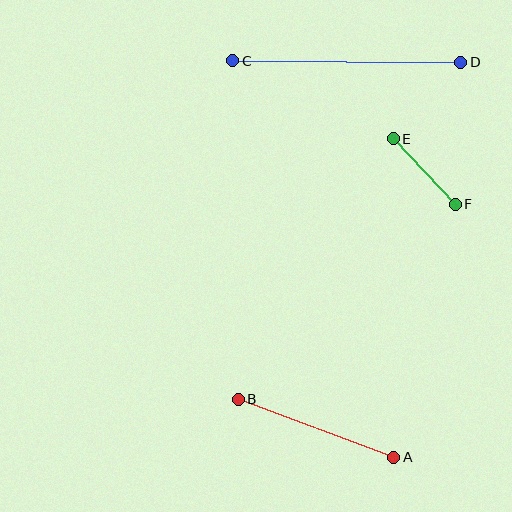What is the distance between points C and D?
The distance is approximately 228 pixels.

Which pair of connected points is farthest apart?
Points C and D are farthest apart.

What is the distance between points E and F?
The distance is approximately 90 pixels.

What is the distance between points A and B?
The distance is approximately 166 pixels.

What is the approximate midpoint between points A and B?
The midpoint is at approximately (316, 428) pixels.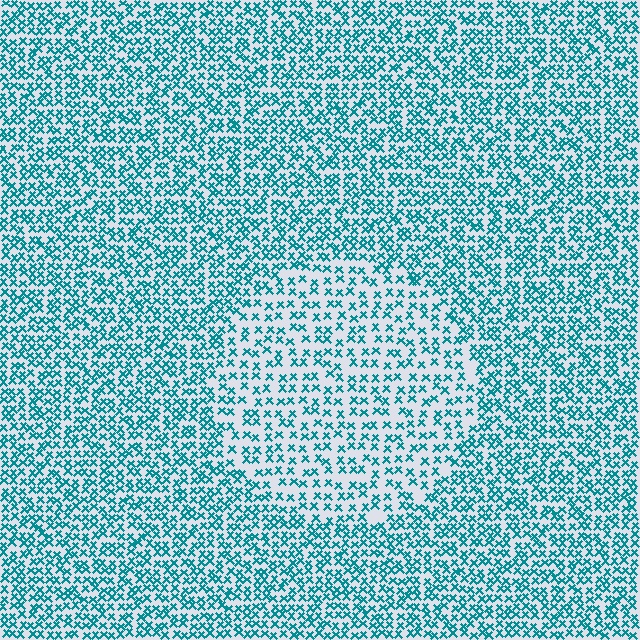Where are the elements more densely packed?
The elements are more densely packed outside the circle boundary.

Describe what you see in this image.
The image contains small teal elements arranged at two different densities. A circle-shaped region is visible where the elements are less densely packed than the surrounding area.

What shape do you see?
I see a circle.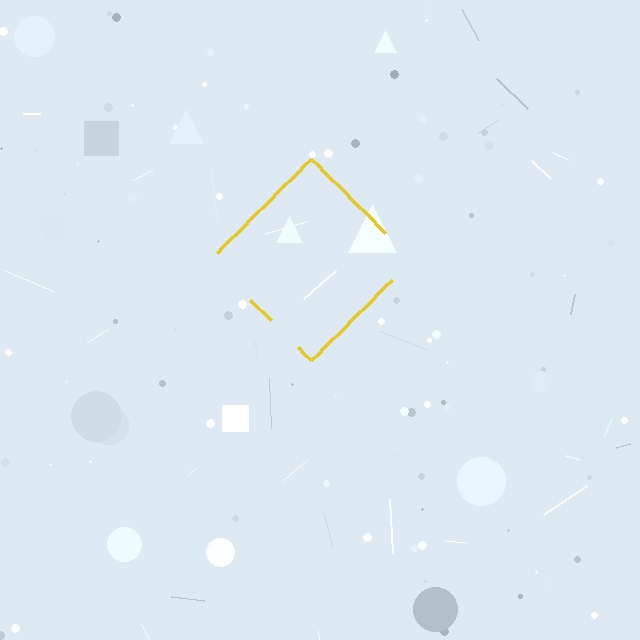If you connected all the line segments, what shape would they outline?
They would outline a diamond.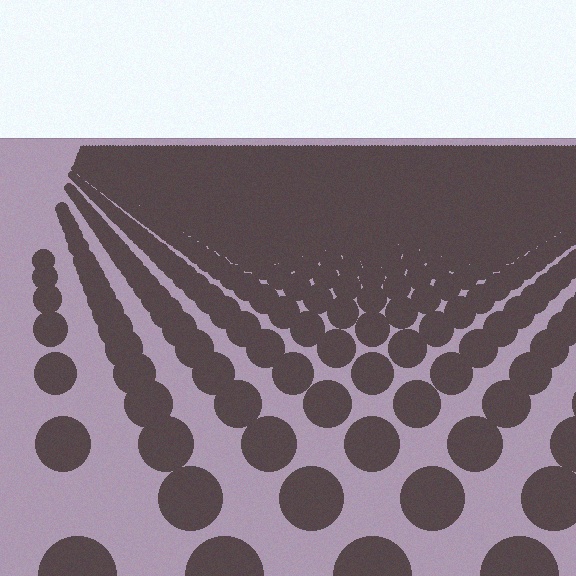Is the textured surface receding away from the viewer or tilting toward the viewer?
The surface is receding away from the viewer. Texture elements get smaller and denser toward the top.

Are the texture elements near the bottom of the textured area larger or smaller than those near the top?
Larger. Near the bottom, elements are closer to the viewer and appear at a bigger on-screen size.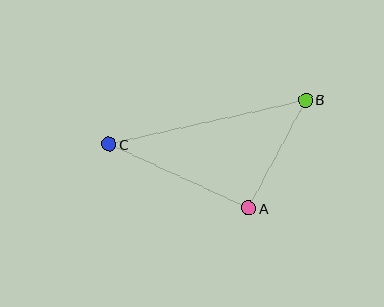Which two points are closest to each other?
Points A and B are closest to each other.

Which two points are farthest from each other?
Points B and C are farthest from each other.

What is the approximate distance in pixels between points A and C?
The distance between A and C is approximately 153 pixels.